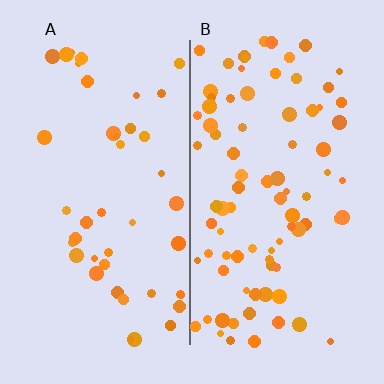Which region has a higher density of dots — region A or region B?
B (the right).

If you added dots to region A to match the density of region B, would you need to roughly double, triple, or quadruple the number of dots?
Approximately double.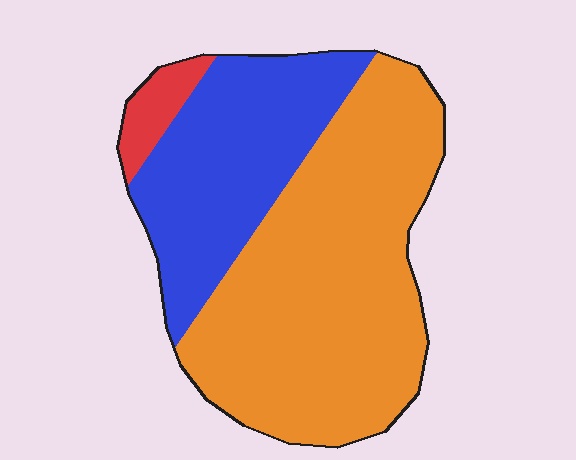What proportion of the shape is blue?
Blue takes up about one third (1/3) of the shape.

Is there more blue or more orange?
Orange.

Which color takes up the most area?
Orange, at roughly 60%.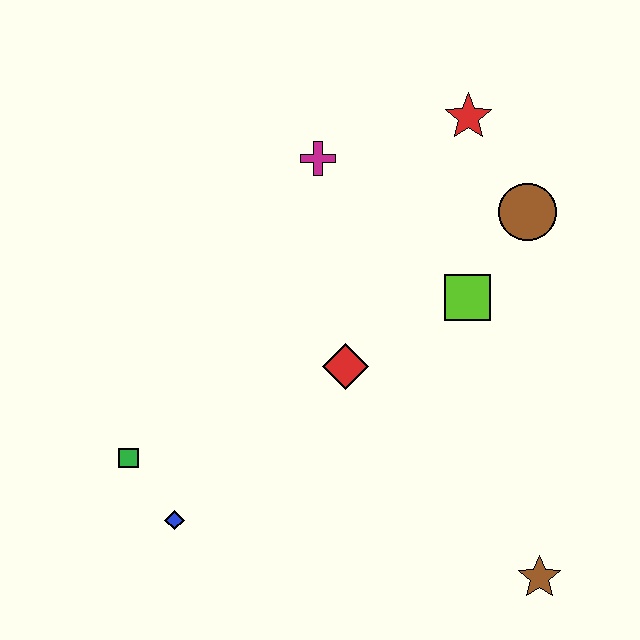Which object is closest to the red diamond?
The lime square is closest to the red diamond.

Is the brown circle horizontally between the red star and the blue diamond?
No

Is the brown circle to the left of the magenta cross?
No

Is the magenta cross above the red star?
No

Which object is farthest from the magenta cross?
The brown star is farthest from the magenta cross.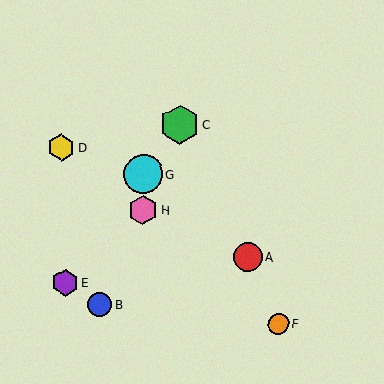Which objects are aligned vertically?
Objects G, H are aligned vertically.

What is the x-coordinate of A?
Object A is at x≈247.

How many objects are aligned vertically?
2 objects (G, H) are aligned vertically.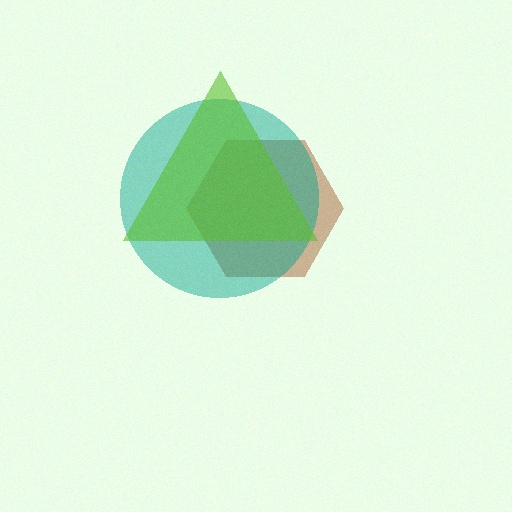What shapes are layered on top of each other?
The layered shapes are: a brown hexagon, a teal circle, a lime triangle.